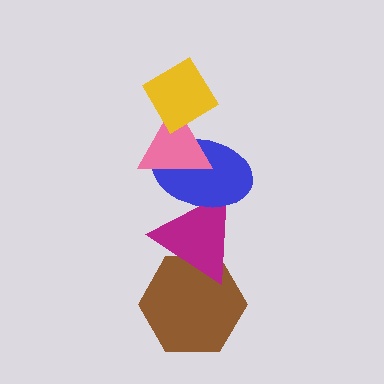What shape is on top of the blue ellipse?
The pink triangle is on top of the blue ellipse.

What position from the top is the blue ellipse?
The blue ellipse is 3rd from the top.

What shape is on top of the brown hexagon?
The magenta triangle is on top of the brown hexagon.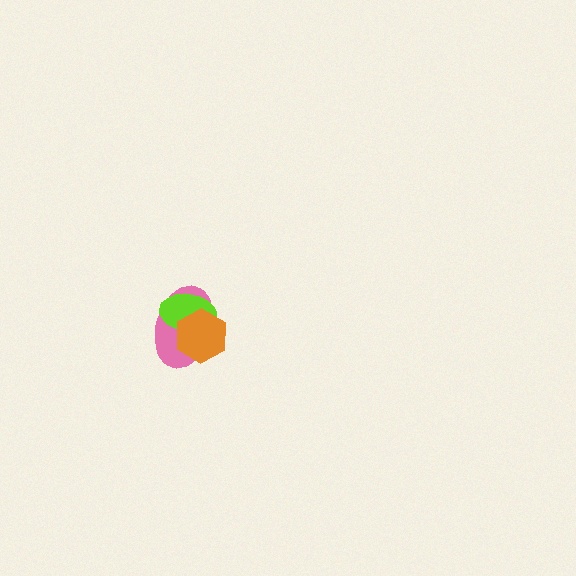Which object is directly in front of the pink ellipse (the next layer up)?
The lime ellipse is directly in front of the pink ellipse.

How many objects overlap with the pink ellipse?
2 objects overlap with the pink ellipse.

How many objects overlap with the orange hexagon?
2 objects overlap with the orange hexagon.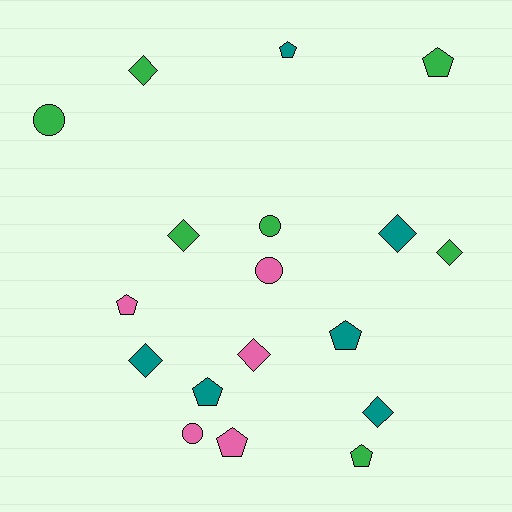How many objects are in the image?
There are 18 objects.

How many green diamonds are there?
There are 3 green diamonds.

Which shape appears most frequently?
Diamond, with 7 objects.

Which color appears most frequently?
Green, with 7 objects.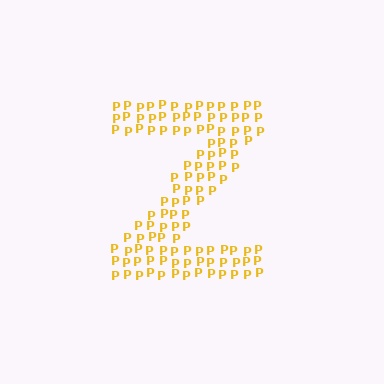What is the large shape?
The large shape is the letter Z.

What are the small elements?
The small elements are letter P's.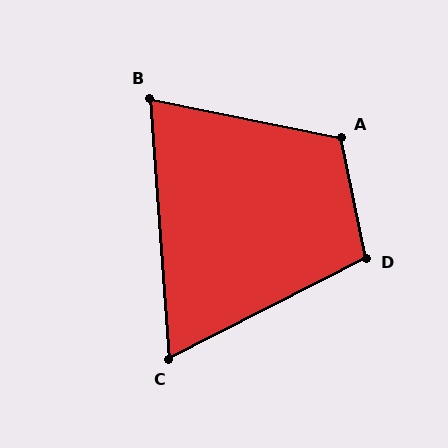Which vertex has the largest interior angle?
A, at approximately 113 degrees.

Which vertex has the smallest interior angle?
C, at approximately 67 degrees.